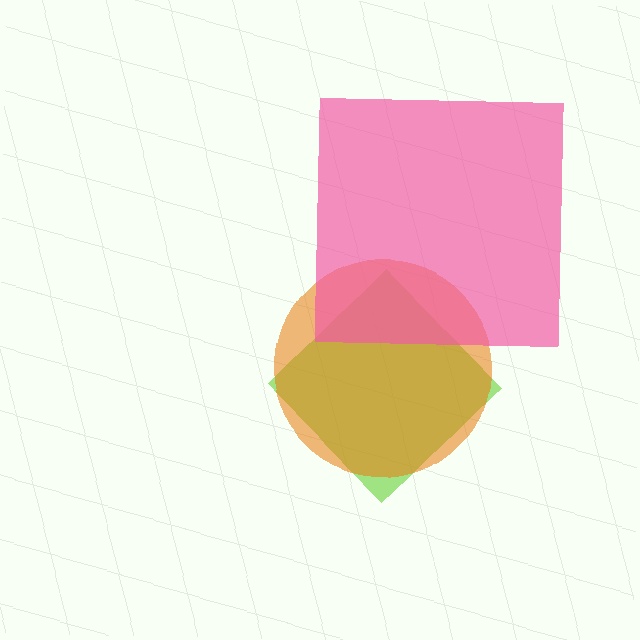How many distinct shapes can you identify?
There are 3 distinct shapes: a lime diamond, an orange circle, a pink square.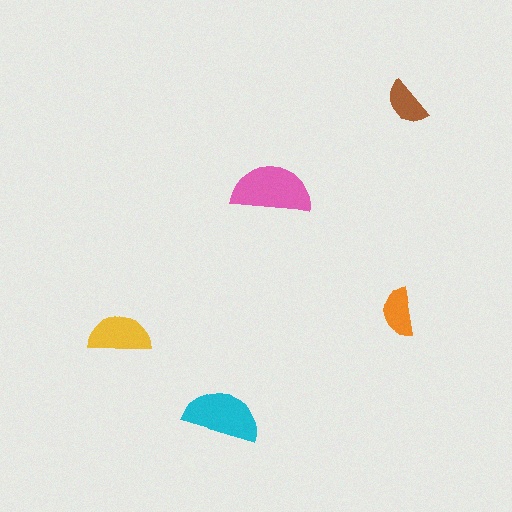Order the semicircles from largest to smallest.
the pink one, the cyan one, the yellow one, the orange one, the brown one.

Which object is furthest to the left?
The yellow semicircle is leftmost.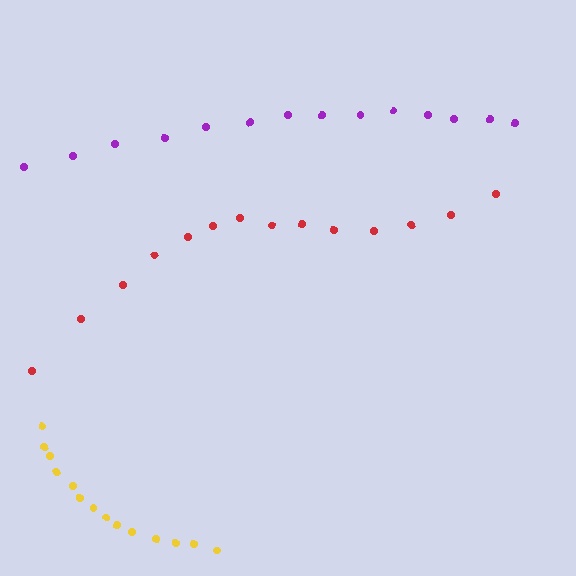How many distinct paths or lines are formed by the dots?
There are 3 distinct paths.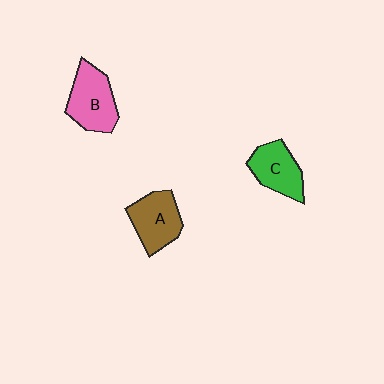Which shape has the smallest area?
Shape C (green).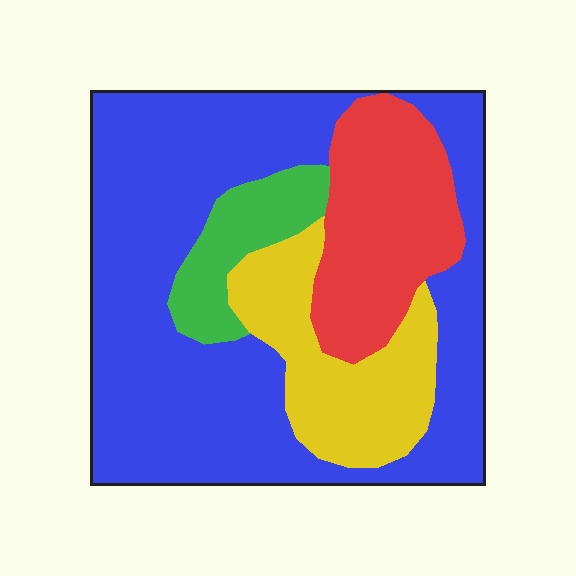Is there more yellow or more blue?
Blue.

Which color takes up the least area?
Green, at roughly 10%.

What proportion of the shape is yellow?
Yellow takes up about one sixth (1/6) of the shape.